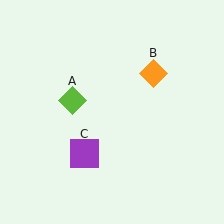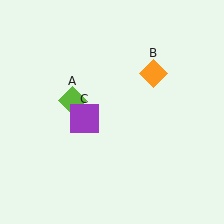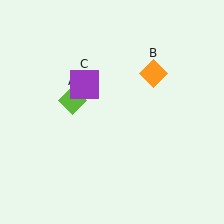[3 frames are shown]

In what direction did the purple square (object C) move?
The purple square (object C) moved up.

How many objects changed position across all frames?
1 object changed position: purple square (object C).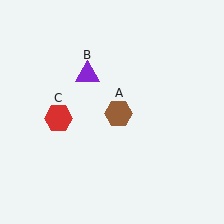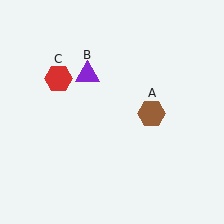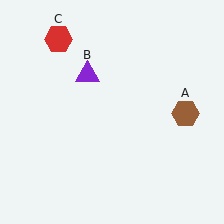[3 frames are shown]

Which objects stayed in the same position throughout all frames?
Purple triangle (object B) remained stationary.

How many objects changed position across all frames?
2 objects changed position: brown hexagon (object A), red hexagon (object C).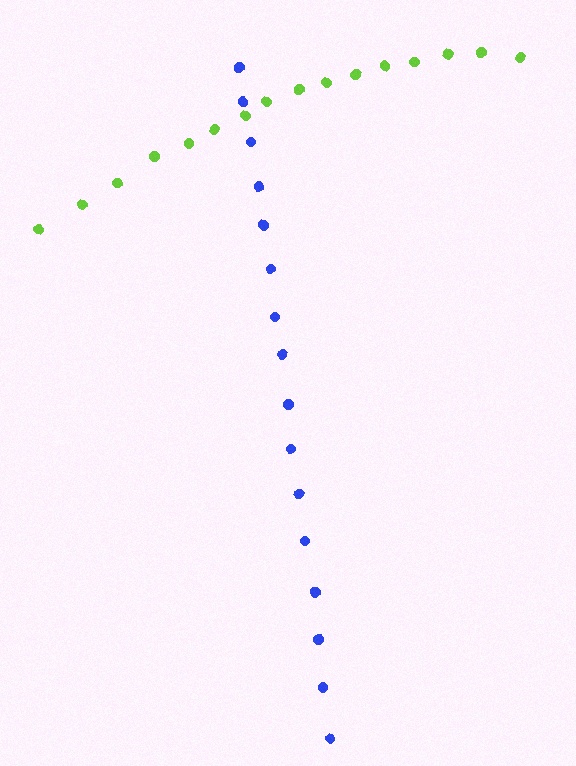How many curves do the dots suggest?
There are 2 distinct paths.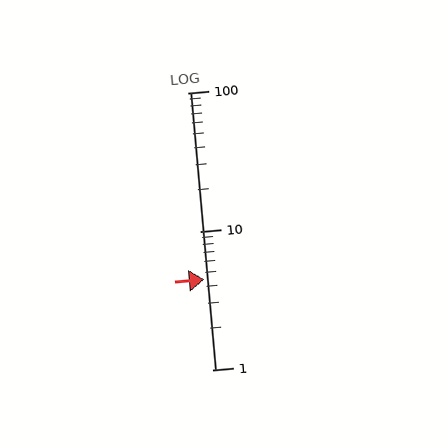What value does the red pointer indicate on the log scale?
The pointer indicates approximately 4.5.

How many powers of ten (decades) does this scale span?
The scale spans 2 decades, from 1 to 100.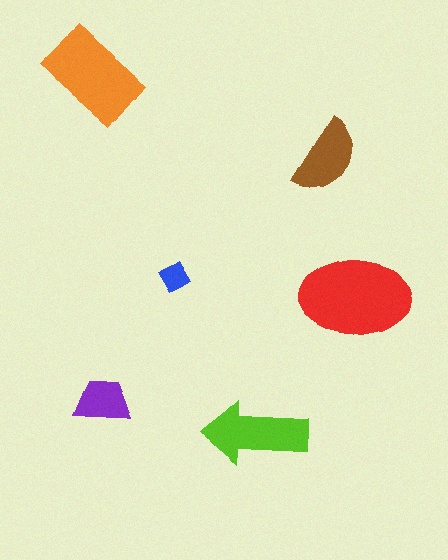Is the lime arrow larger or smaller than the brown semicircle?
Larger.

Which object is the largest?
The red ellipse.